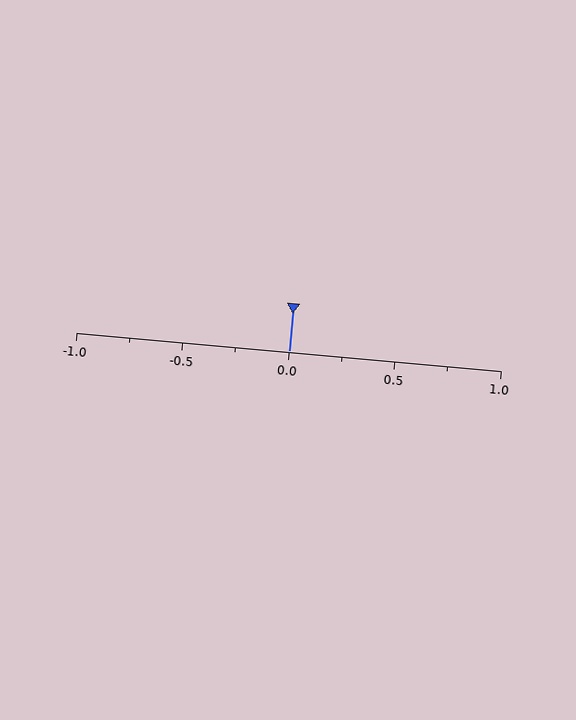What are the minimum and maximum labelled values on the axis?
The axis runs from -1.0 to 1.0.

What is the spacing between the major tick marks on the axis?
The major ticks are spaced 0.5 apart.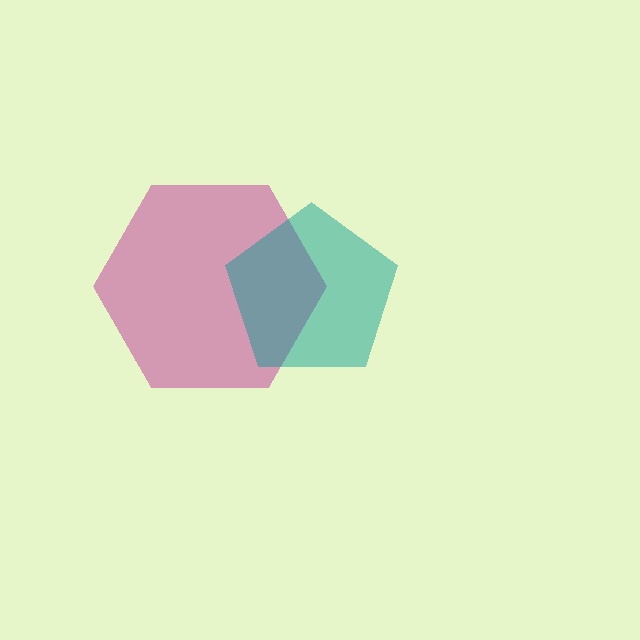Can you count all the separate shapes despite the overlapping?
Yes, there are 2 separate shapes.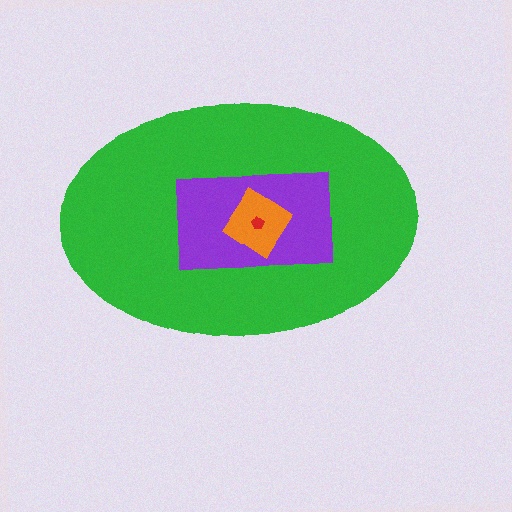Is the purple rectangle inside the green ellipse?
Yes.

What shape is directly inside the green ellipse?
The purple rectangle.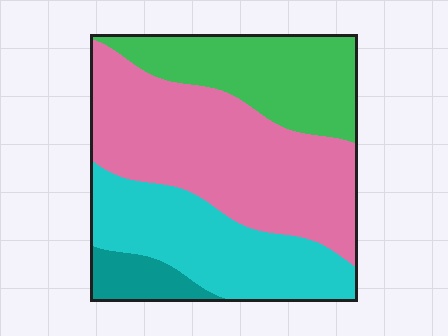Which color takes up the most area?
Pink, at roughly 45%.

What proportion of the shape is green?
Green takes up about one quarter (1/4) of the shape.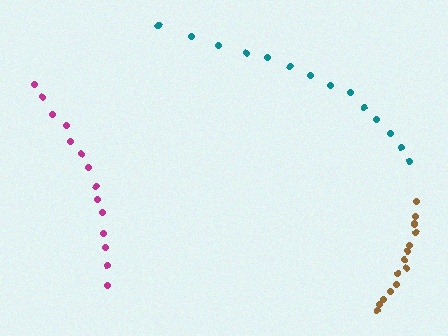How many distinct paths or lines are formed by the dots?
There are 3 distinct paths.